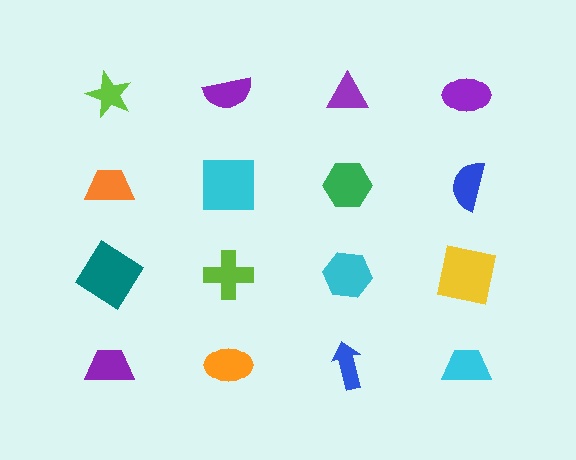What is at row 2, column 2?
A cyan square.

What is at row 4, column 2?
An orange ellipse.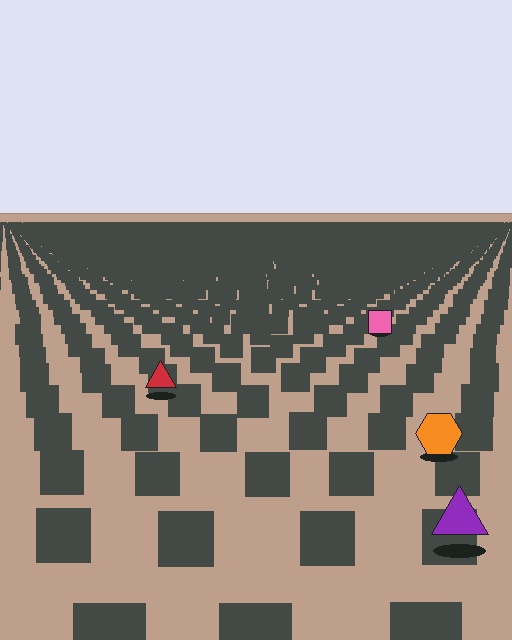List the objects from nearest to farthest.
From nearest to farthest: the purple triangle, the orange hexagon, the red triangle, the pink square.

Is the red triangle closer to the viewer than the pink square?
Yes. The red triangle is closer — you can tell from the texture gradient: the ground texture is coarser near it.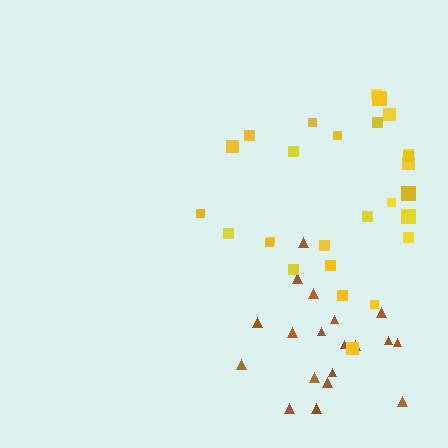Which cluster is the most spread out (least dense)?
Yellow.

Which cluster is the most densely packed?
Brown.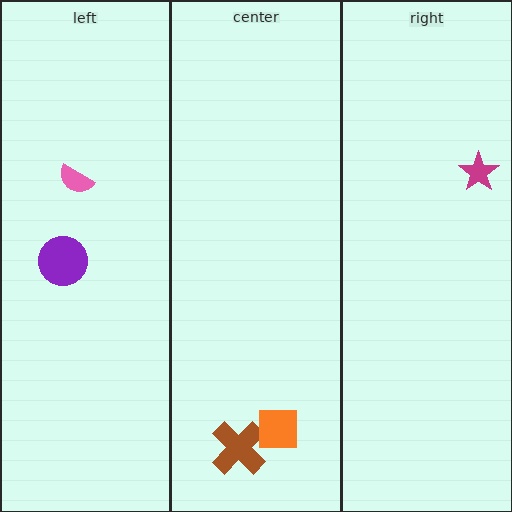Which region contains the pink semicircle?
The left region.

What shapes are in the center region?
The brown cross, the orange square.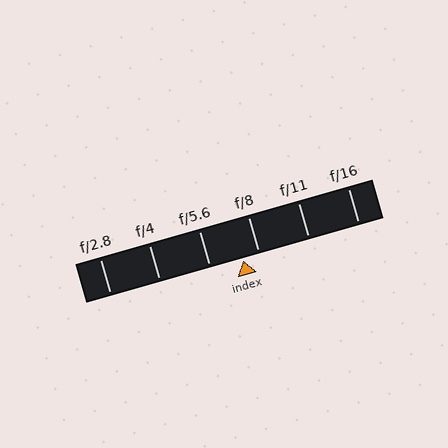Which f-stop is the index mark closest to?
The index mark is closest to f/8.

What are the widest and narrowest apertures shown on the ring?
The widest aperture shown is f/2.8 and the narrowest is f/16.